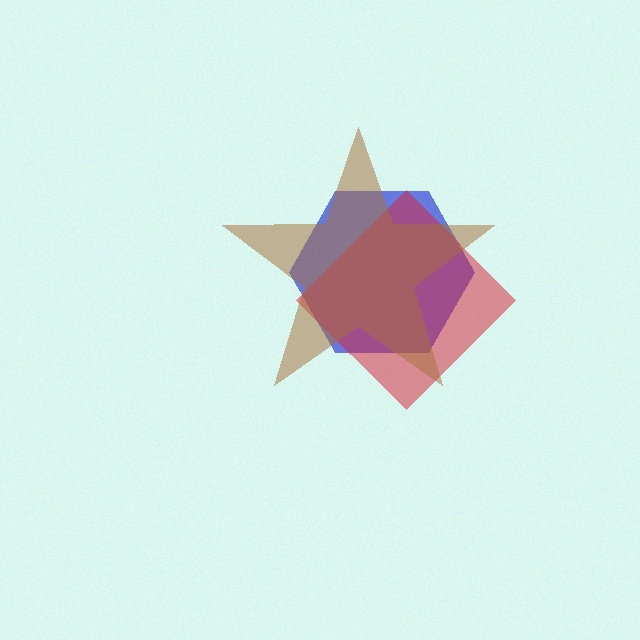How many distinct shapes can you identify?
There are 3 distinct shapes: a blue hexagon, a red diamond, a brown star.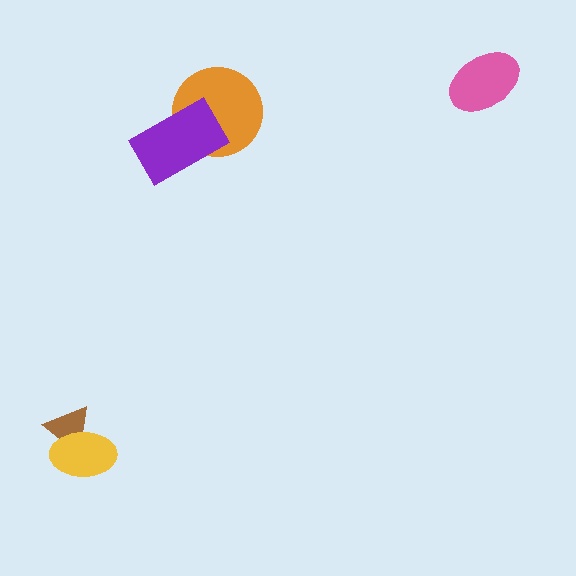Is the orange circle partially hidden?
Yes, it is partially covered by another shape.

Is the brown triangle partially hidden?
Yes, it is partially covered by another shape.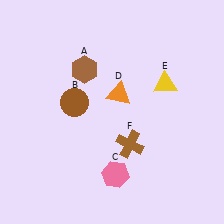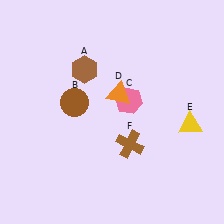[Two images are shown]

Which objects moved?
The objects that moved are: the pink hexagon (C), the yellow triangle (E).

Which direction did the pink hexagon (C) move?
The pink hexagon (C) moved up.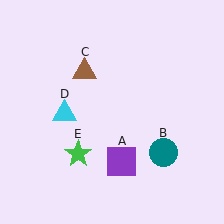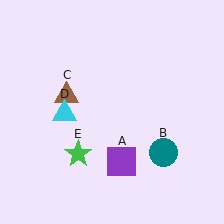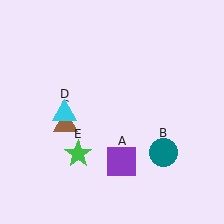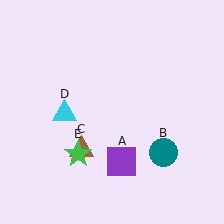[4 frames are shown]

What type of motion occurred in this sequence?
The brown triangle (object C) rotated counterclockwise around the center of the scene.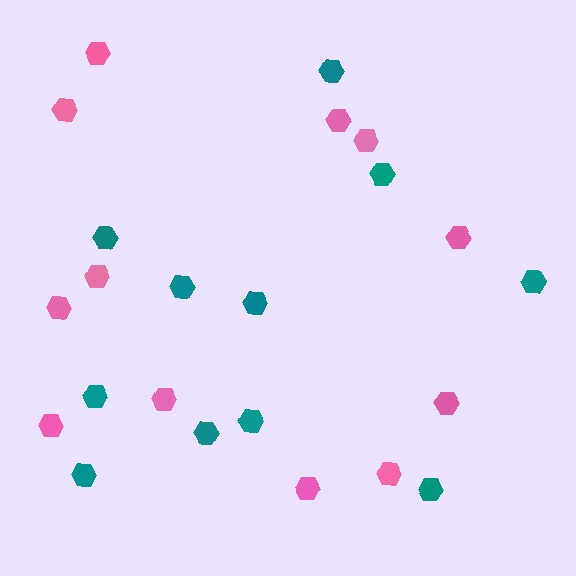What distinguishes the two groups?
There are 2 groups: one group of pink hexagons (12) and one group of teal hexagons (11).